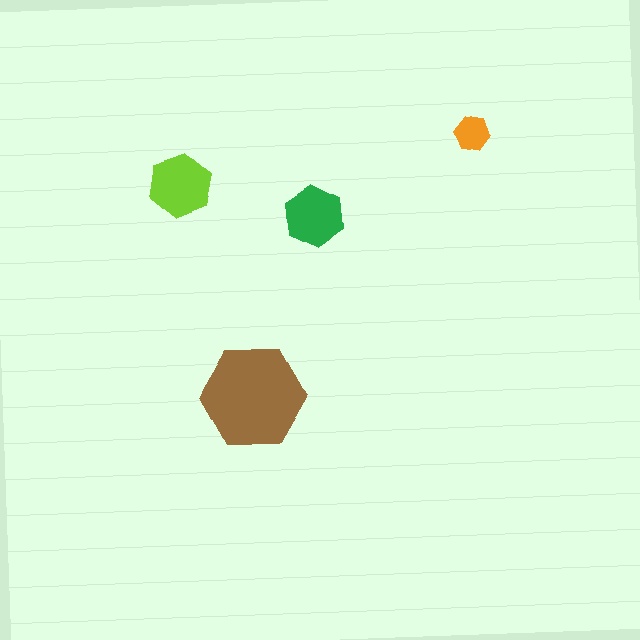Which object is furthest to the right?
The orange hexagon is rightmost.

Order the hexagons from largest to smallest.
the brown one, the lime one, the green one, the orange one.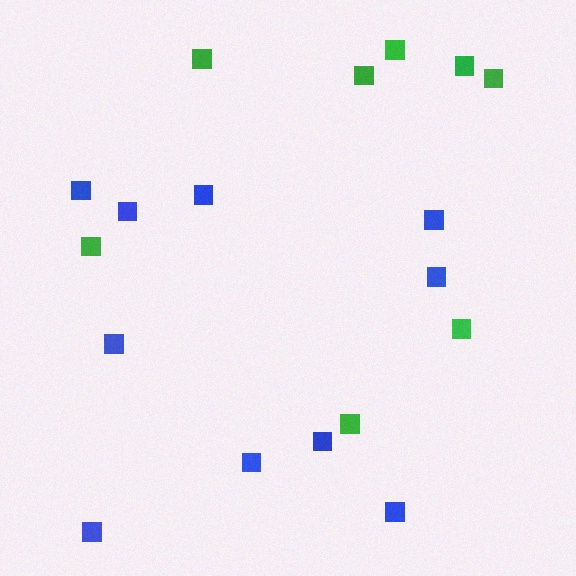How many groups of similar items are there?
There are 2 groups: one group of blue squares (10) and one group of green squares (8).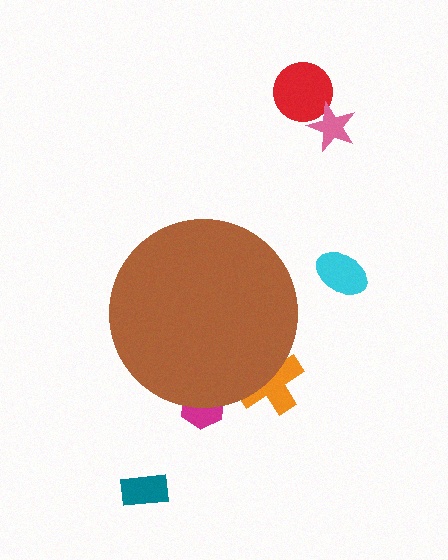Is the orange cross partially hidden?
Yes, the orange cross is partially hidden behind the brown circle.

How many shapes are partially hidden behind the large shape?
2 shapes are partially hidden.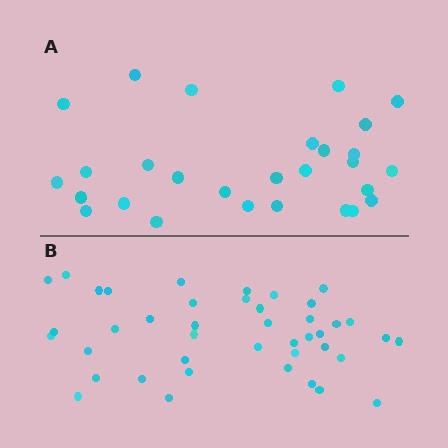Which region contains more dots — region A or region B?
Region B (the bottom region) has more dots.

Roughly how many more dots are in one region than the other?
Region B has approximately 15 more dots than region A.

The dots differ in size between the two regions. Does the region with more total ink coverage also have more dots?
No. Region A has more total ink coverage because its dots are larger, but region B actually contains more individual dots. Total area can be misleading — the number of items is what matters here.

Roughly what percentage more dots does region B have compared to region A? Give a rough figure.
About 50% more.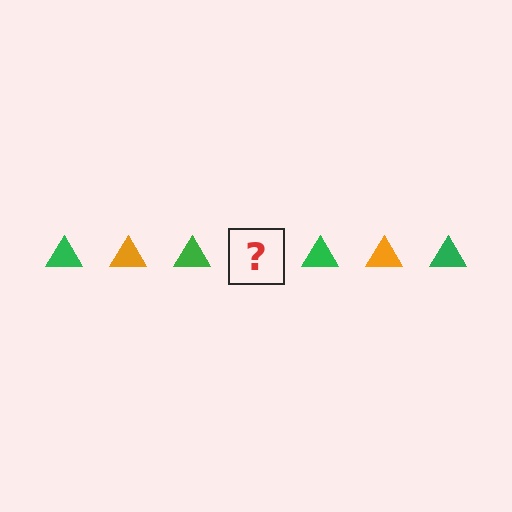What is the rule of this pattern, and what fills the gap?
The rule is that the pattern cycles through green, orange triangles. The gap should be filled with an orange triangle.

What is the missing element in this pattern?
The missing element is an orange triangle.